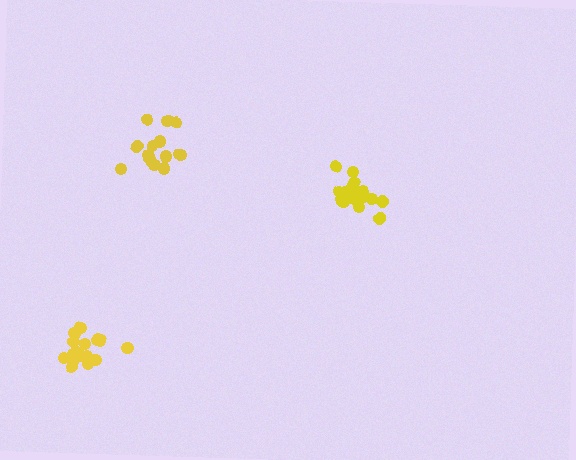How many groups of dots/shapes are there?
There are 3 groups.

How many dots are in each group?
Group 1: 14 dots, Group 2: 16 dots, Group 3: 17 dots (47 total).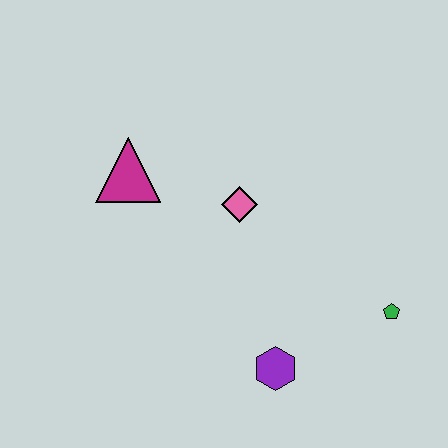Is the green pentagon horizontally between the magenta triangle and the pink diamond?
No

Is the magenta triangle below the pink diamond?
No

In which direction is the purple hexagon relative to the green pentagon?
The purple hexagon is to the left of the green pentagon.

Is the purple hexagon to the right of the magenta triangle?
Yes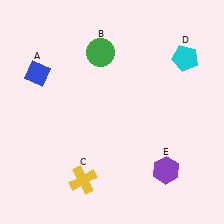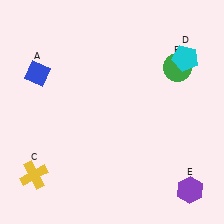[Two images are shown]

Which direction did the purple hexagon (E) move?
The purple hexagon (E) moved right.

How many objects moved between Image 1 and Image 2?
3 objects moved between the two images.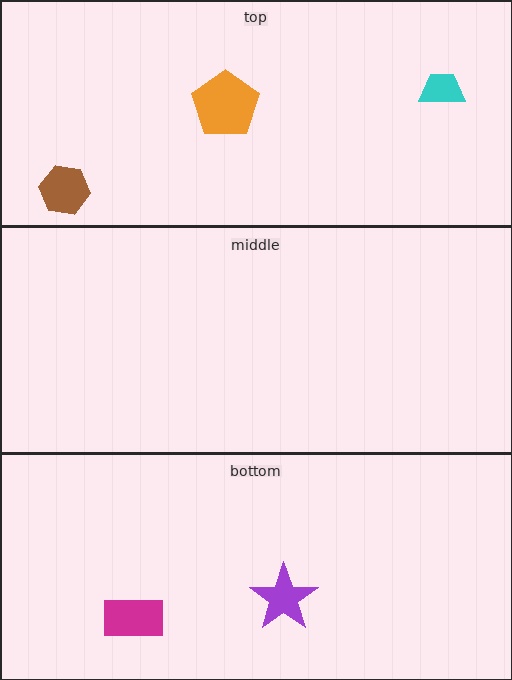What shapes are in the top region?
The cyan trapezoid, the brown hexagon, the orange pentagon.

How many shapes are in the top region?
3.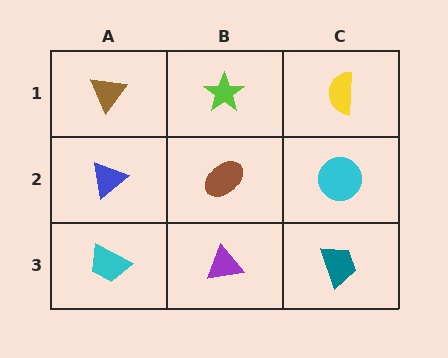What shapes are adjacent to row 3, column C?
A cyan circle (row 2, column C), a purple triangle (row 3, column B).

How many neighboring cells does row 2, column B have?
4.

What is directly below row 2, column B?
A purple triangle.